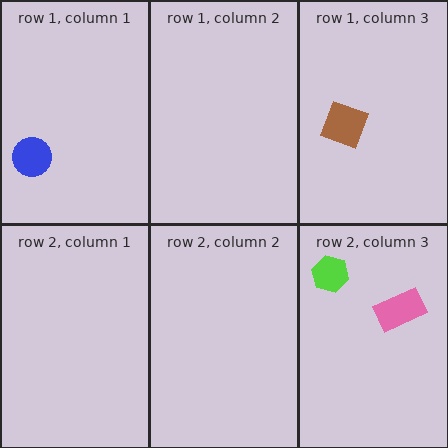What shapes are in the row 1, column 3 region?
The brown diamond.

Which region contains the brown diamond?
The row 1, column 3 region.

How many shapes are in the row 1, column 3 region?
1.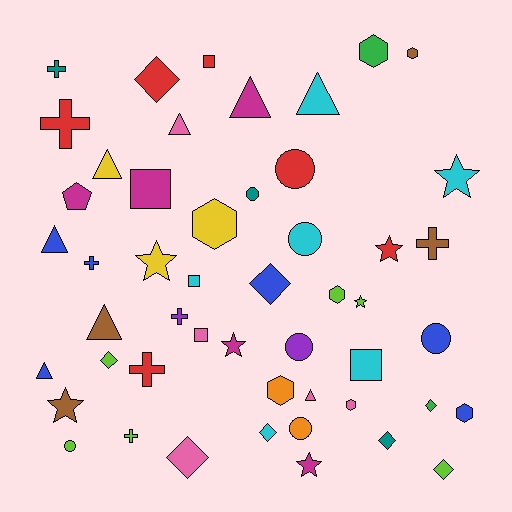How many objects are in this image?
There are 50 objects.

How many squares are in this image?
There are 5 squares.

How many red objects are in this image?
There are 6 red objects.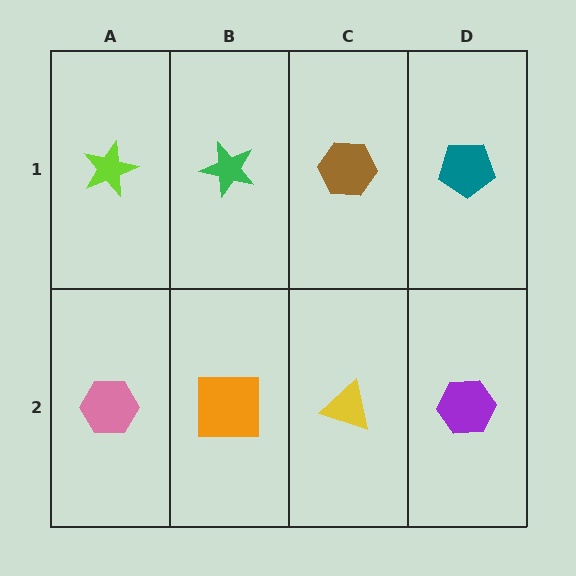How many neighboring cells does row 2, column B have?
3.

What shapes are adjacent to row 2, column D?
A teal pentagon (row 1, column D), a yellow triangle (row 2, column C).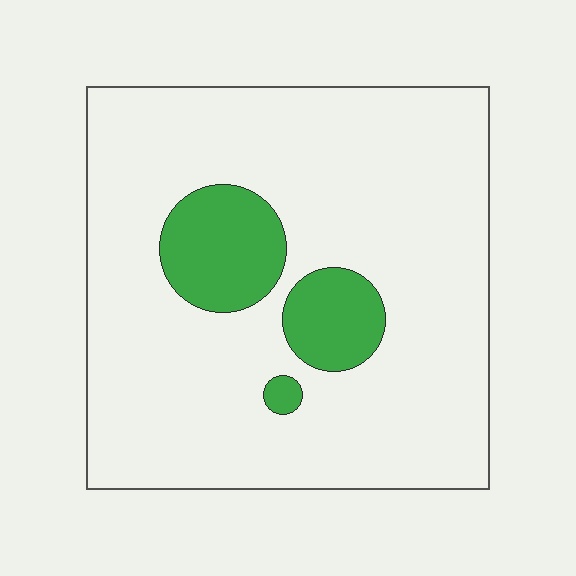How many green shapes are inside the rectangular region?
3.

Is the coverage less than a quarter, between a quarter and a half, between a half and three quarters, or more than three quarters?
Less than a quarter.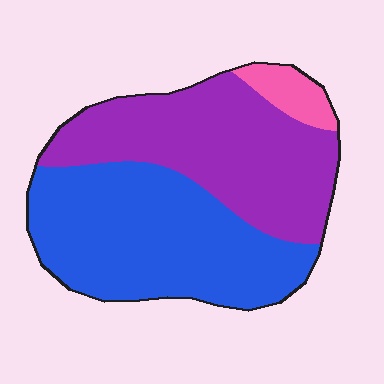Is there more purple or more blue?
Blue.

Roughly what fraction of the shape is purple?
Purple covers around 45% of the shape.